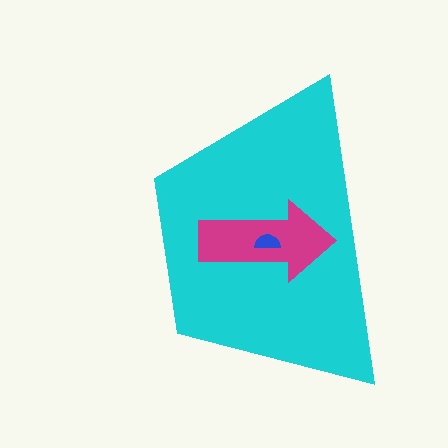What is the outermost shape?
The cyan trapezoid.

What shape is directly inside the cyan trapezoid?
The magenta arrow.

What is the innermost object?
The blue semicircle.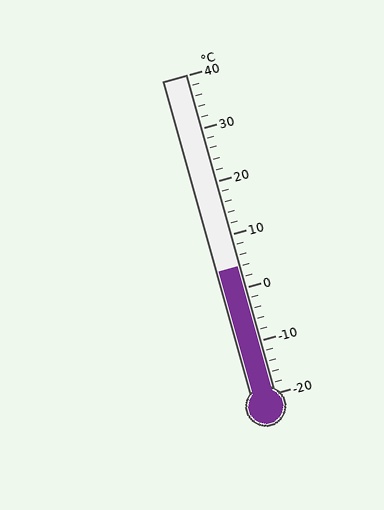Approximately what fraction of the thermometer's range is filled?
The thermometer is filled to approximately 40% of its range.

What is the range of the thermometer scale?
The thermometer scale ranges from -20°C to 40°C.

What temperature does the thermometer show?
The thermometer shows approximately 4°C.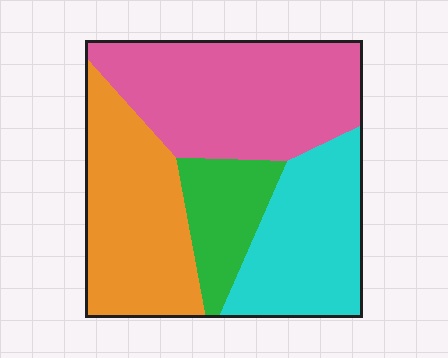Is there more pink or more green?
Pink.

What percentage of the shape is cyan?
Cyan takes up about one quarter (1/4) of the shape.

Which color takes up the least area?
Green, at roughly 15%.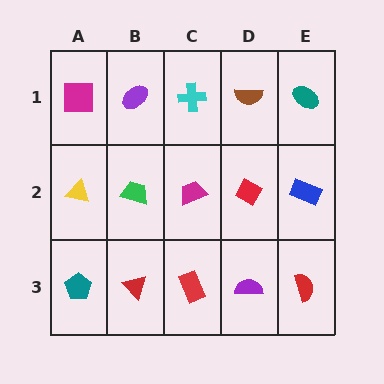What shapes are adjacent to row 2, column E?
A teal ellipse (row 1, column E), a red semicircle (row 3, column E), a red diamond (row 2, column D).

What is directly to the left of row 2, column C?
A green trapezoid.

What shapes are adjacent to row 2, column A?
A magenta square (row 1, column A), a teal pentagon (row 3, column A), a green trapezoid (row 2, column B).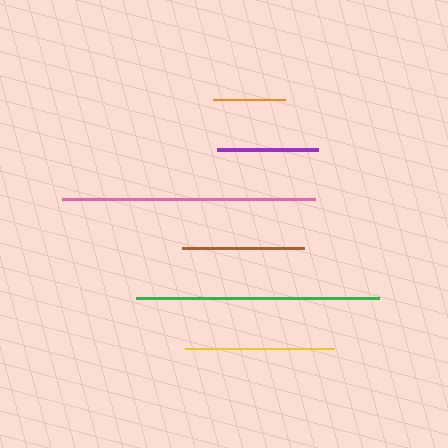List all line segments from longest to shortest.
From longest to shortest: pink, green, yellow, brown, purple, orange.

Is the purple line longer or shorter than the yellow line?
The yellow line is longer than the purple line.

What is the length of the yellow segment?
The yellow segment is approximately 150 pixels long.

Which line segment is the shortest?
The orange line is the shortest at approximately 72 pixels.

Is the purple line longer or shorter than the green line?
The green line is longer than the purple line.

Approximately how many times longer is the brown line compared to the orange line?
The brown line is approximately 1.7 times the length of the orange line.